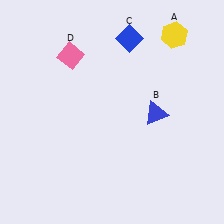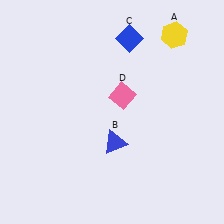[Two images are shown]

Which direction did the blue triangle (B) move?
The blue triangle (B) moved left.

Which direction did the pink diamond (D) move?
The pink diamond (D) moved right.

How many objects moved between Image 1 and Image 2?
2 objects moved between the two images.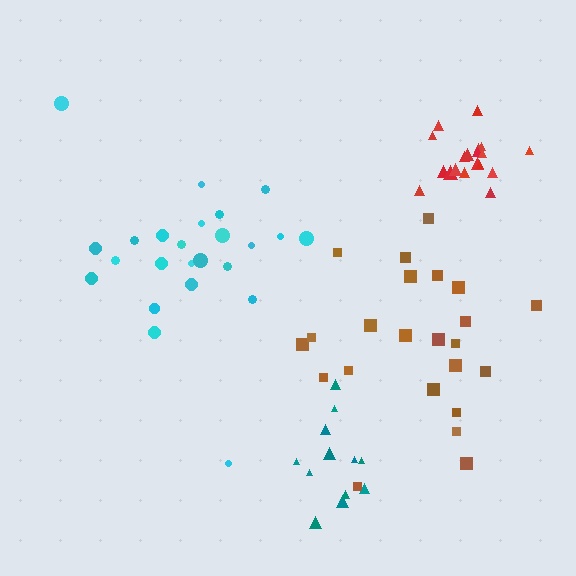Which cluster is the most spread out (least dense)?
Brown.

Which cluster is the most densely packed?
Red.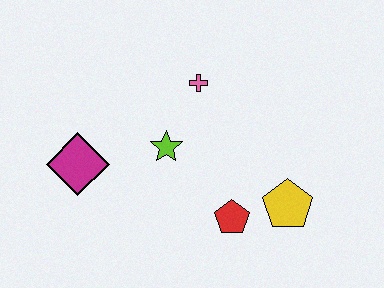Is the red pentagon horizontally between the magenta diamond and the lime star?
No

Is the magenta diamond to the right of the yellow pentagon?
No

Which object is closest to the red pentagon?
The yellow pentagon is closest to the red pentagon.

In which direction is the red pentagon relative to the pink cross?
The red pentagon is below the pink cross.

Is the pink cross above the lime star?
Yes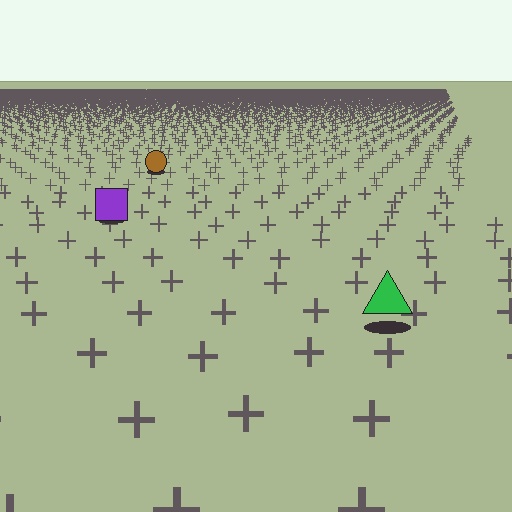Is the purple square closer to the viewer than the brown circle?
Yes. The purple square is closer — you can tell from the texture gradient: the ground texture is coarser near it.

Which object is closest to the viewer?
The green triangle is closest. The texture marks near it are larger and more spread out.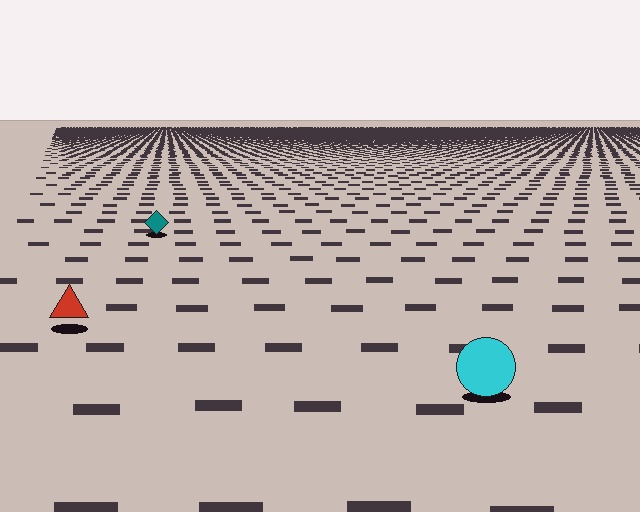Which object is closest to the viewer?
The cyan circle is closest. The texture marks near it are larger and more spread out.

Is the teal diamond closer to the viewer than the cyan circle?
No. The cyan circle is closer — you can tell from the texture gradient: the ground texture is coarser near it.